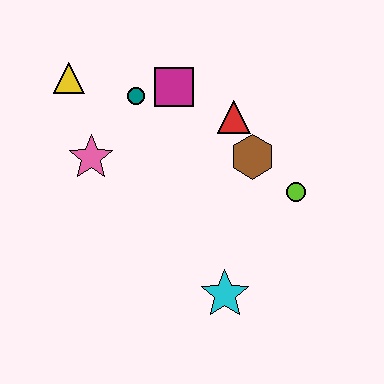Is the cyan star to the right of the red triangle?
No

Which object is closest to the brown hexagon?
The red triangle is closest to the brown hexagon.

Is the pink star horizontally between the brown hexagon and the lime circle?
No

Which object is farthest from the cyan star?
The yellow triangle is farthest from the cyan star.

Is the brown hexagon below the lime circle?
No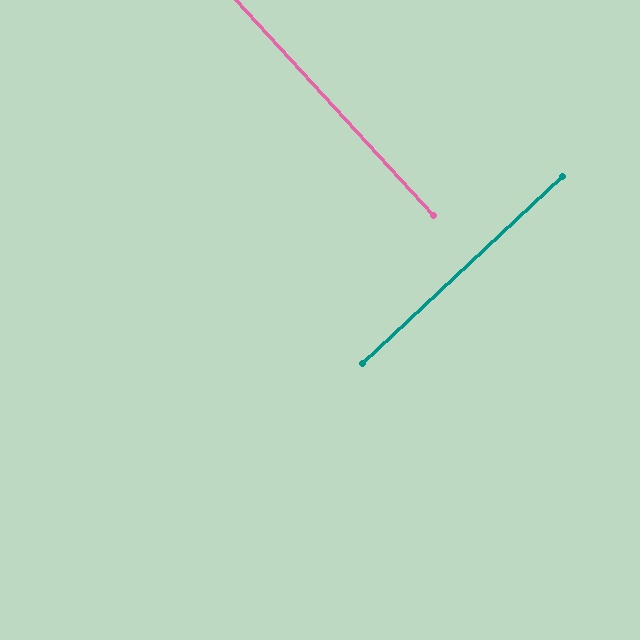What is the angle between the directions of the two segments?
Approximately 89 degrees.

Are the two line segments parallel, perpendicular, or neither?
Perpendicular — they meet at approximately 89°.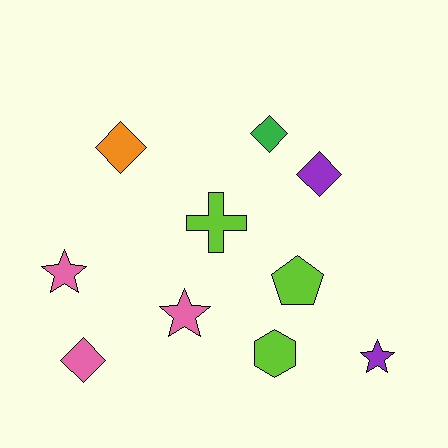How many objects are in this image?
There are 10 objects.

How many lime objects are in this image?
There are 3 lime objects.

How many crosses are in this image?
There is 1 cross.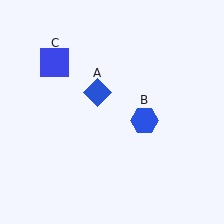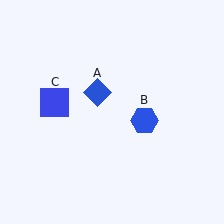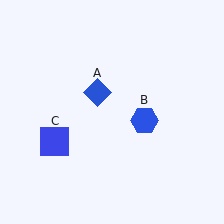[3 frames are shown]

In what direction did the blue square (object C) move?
The blue square (object C) moved down.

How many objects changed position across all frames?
1 object changed position: blue square (object C).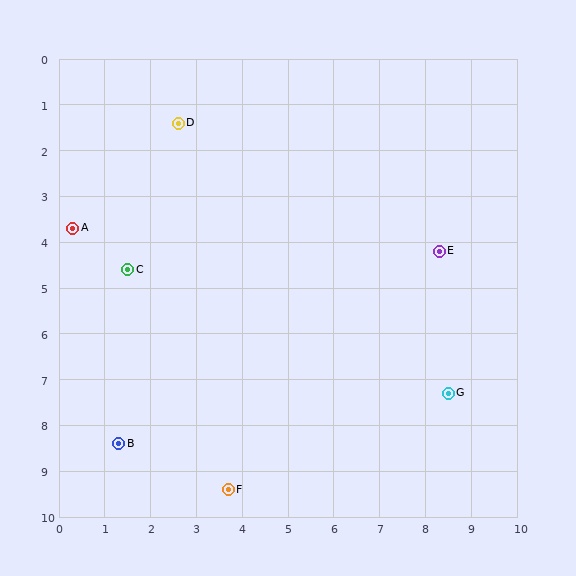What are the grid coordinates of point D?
Point D is at approximately (2.6, 1.4).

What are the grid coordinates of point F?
Point F is at approximately (3.7, 9.4).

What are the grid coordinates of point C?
Point C is at approximately (1.5, 4.6).